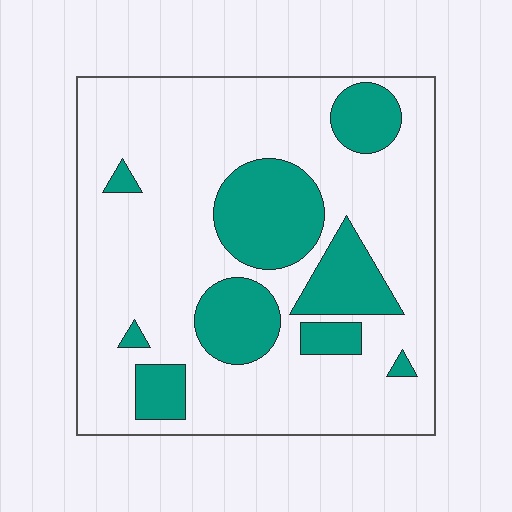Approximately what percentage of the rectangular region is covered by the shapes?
Approximately 25%.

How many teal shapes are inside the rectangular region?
9.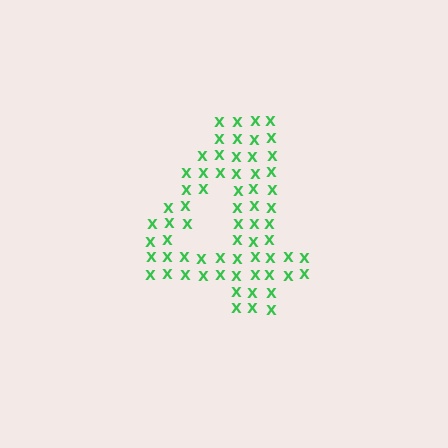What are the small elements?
The small elements are letter X's.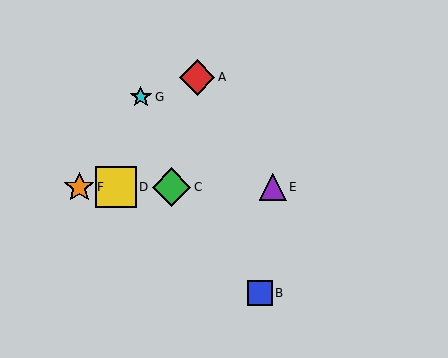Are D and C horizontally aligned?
Yes, both are at y≈187.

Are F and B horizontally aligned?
No, F is at y≈187 and B is at y≈293.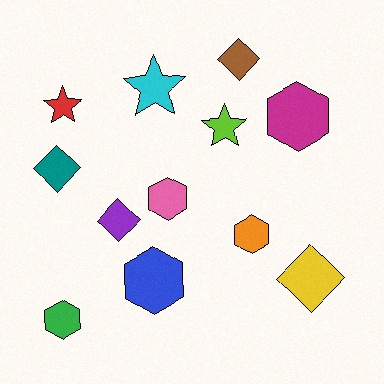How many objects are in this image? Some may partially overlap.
There are 12 objects.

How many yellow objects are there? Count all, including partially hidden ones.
There is 1 yellow object.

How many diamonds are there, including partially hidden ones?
There are 4 diamonds.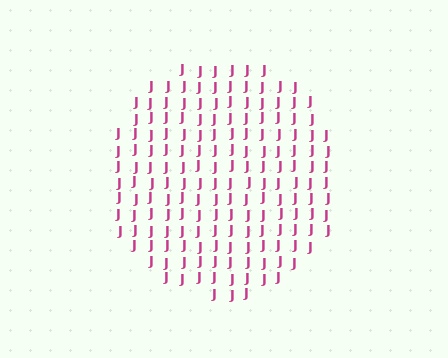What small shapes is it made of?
It is made of small letter J's.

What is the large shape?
The large shape is a circle.